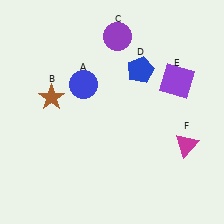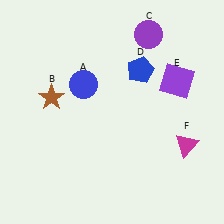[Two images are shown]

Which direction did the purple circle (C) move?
The purple circle (C) moved right.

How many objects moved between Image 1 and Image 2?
1 object moved between the two images.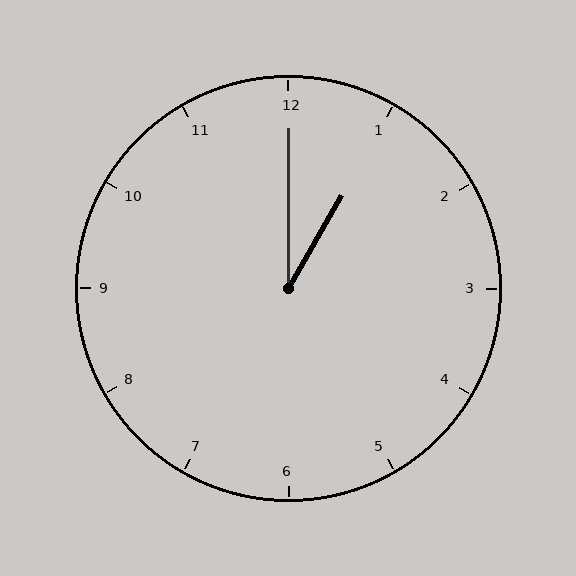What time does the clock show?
1:00.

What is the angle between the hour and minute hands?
Approximately 30 degrees.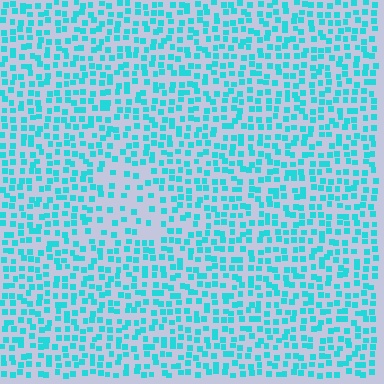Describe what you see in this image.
The image contains small cyan elements arranged at two different densities. A triangle-shaped region is visible where the elements are less densely packed than the surrounding area.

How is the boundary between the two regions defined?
The boundary is defined by a change in element density (approximately 1.8x ratio). All elements are the same color, size, and shape.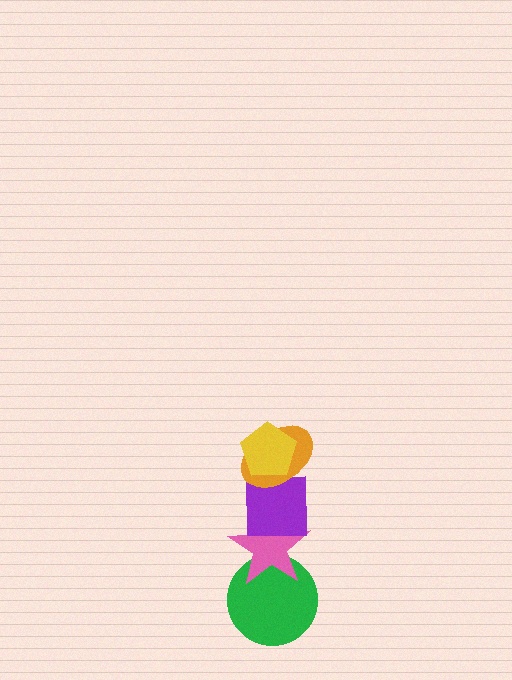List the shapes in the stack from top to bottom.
From top to bottom: the yellow pentagon, the orange ellipse, the purple square, the pink star, the green circle.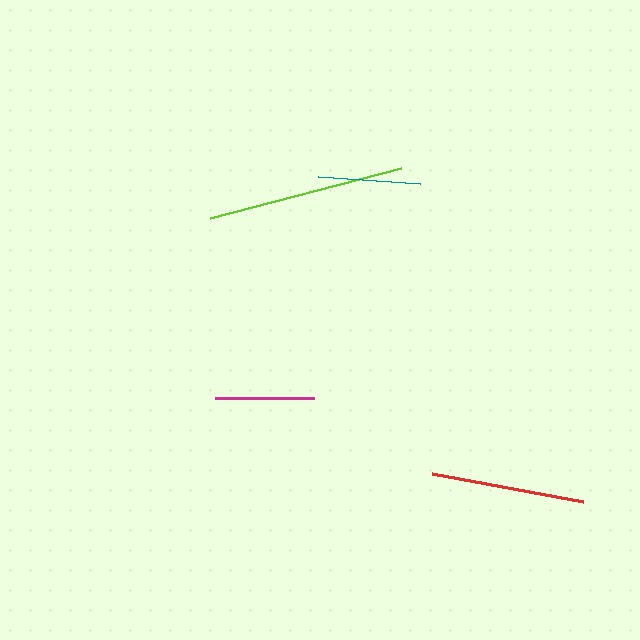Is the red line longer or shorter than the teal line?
The red line is longer than the teal line.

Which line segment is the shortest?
The magenta line is the shortest at approximately 99 pixels.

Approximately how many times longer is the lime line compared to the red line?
The lime line is approximately 1.3 times the length of the red line.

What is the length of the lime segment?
The lime segment is approximately 198 pixels long.